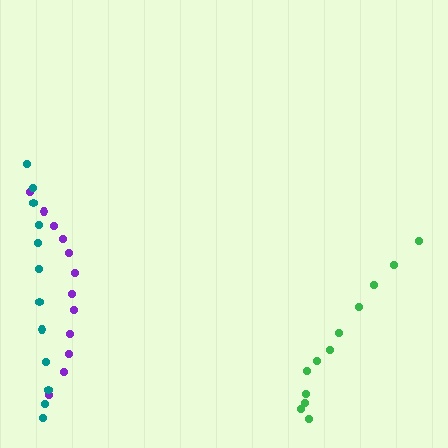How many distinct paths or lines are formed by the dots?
There are 3 distinct paths.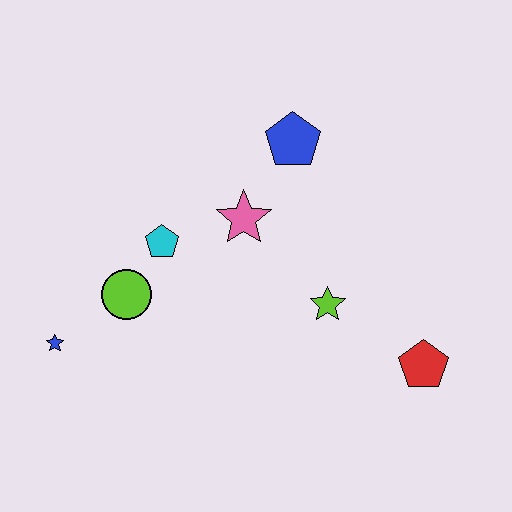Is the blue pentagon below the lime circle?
No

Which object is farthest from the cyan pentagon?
The red pentagon is farthest from the cyan pentagon.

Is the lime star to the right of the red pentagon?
No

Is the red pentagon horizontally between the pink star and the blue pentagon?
No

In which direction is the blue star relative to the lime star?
The blue star is to the left of the lime star.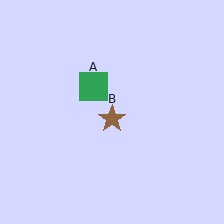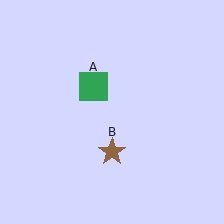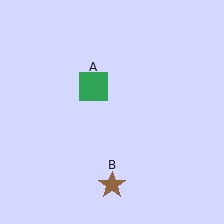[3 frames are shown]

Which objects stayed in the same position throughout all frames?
Green square (object A) remained stationary.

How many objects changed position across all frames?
1 object changed position: brown star (object B).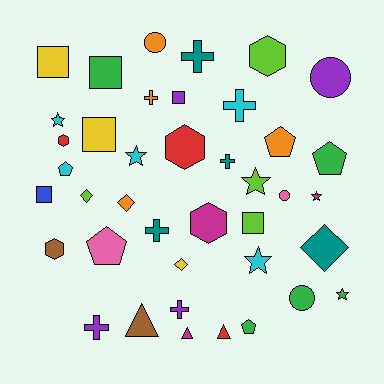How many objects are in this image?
There are 40 objects.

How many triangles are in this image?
There are 3 triangles.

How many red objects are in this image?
There are 3 red objects.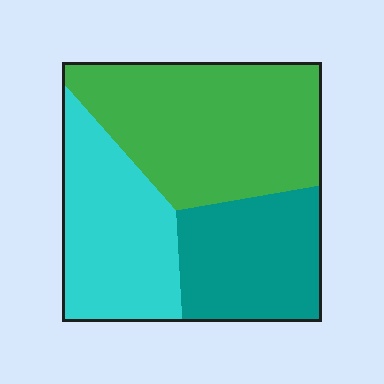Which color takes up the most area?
Green, at roughly 45%.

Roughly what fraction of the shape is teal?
Teal covers roughly 25% of the shape.